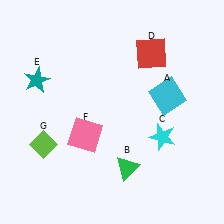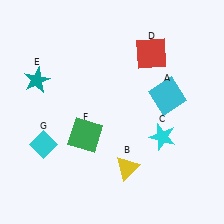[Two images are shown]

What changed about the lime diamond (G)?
In Image 1, G is lime. In Image 2, it changed to cyan.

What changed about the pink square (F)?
In Image 1, F is pink. In Image 2, it changed to green.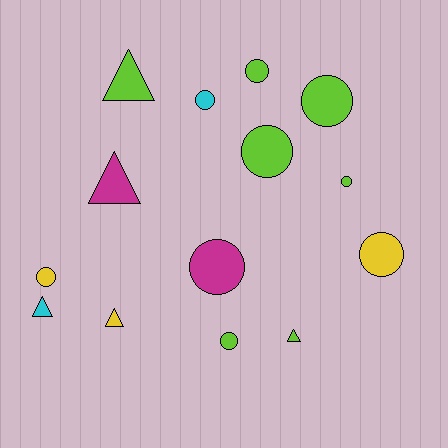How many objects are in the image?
There are 14 objects.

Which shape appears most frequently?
Circle, with 9 objects.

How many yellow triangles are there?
There is 1 yellow triangle.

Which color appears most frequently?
Lime, with 7 objects.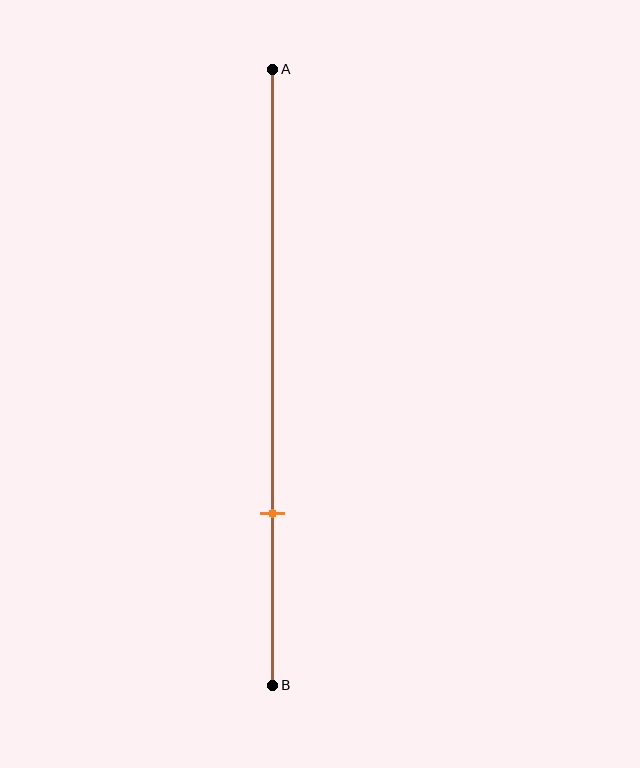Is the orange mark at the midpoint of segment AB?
No, the mark is at about 70% from A, not at the 50% midpoint.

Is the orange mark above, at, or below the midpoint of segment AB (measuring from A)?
The orange mark is below the midpoint of segment AB.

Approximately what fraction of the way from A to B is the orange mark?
The orange mark is approximately 70% of the way from A to B.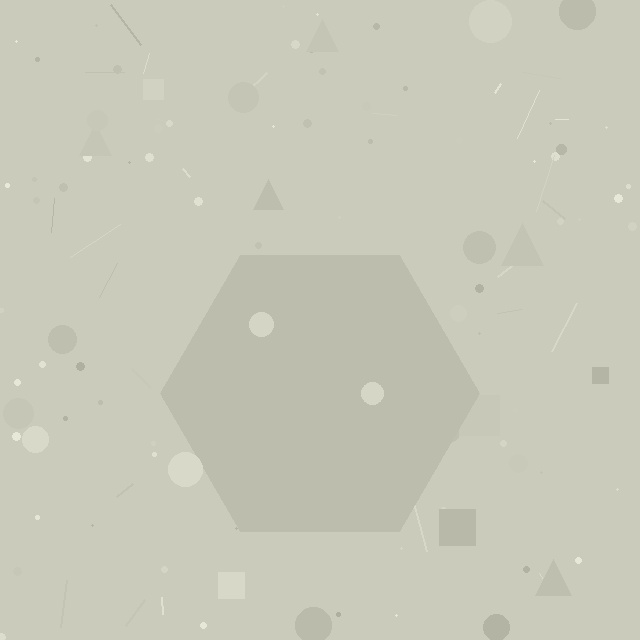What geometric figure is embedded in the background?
A hexagon is embedded in the background.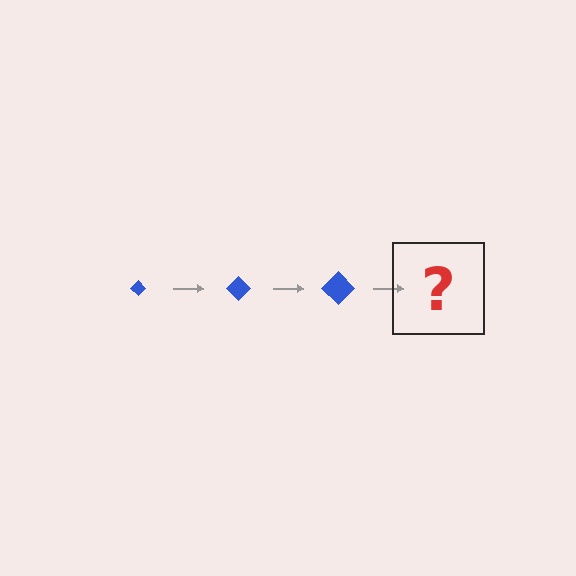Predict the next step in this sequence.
The next step is a blue diamond, larger than the previous one.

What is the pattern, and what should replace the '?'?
The pattern is that the diamond gets progressively larger each step. The '?' should be a blue diamond, larger than the previous one.